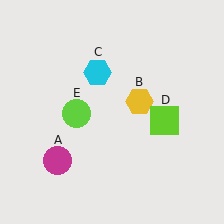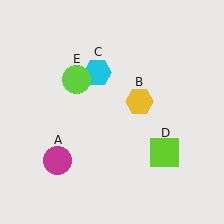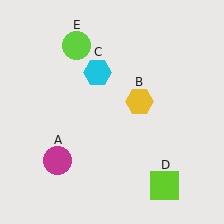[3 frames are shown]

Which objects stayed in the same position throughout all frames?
Magenta circle (object A) and yellow hexagon (object B) and cyan hexagon (object C) remained stationary.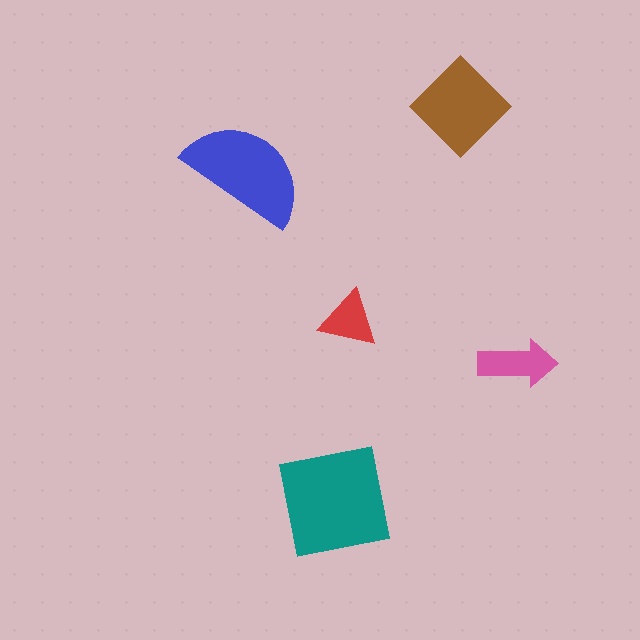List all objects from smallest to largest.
The red triangle, the pink arrow, the brown diamond, the blue semicircle, the teal square.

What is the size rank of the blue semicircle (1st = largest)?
2nd.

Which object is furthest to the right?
The pink arrow is rightmost.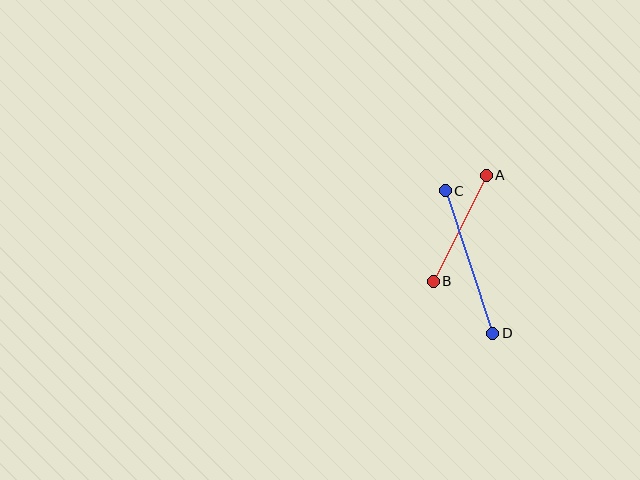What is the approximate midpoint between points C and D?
The midpoint is at approximately (469, 262) pixels.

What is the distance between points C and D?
The distance is approximately 150 pixels.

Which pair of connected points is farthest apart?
Points C and D are farthest apart.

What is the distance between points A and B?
The distance is approximately 118 pixels.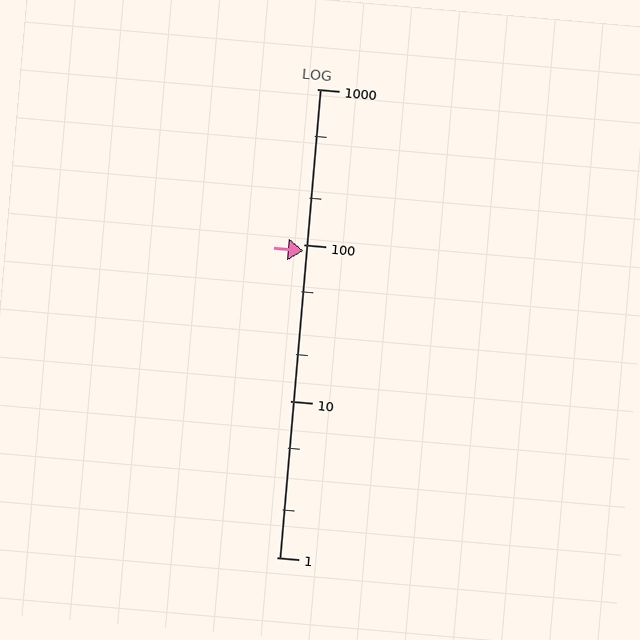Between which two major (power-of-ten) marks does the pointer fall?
The pointer is between 10 and 100.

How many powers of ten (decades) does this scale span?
The scale spans 3 decades, from 1 to 1000.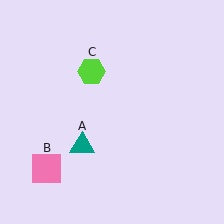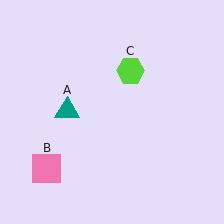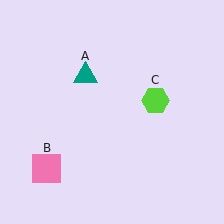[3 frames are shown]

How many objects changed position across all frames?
2 objects changed position: teal triangle (object A), lime hexagon (object C).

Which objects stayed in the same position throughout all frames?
Pink square (object B) remained stationary.